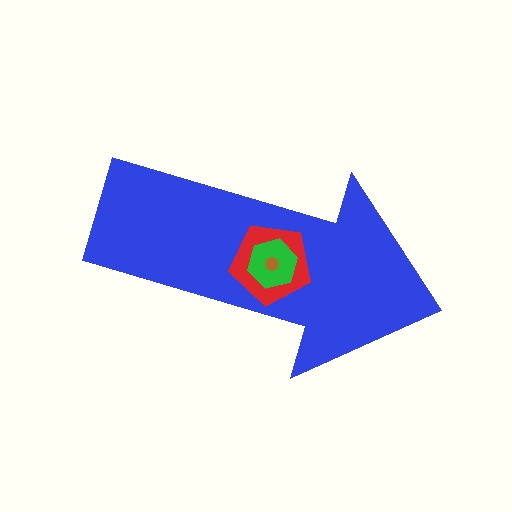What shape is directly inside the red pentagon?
The green hexagon.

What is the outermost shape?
The blue arrow.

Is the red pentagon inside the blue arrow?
Yes.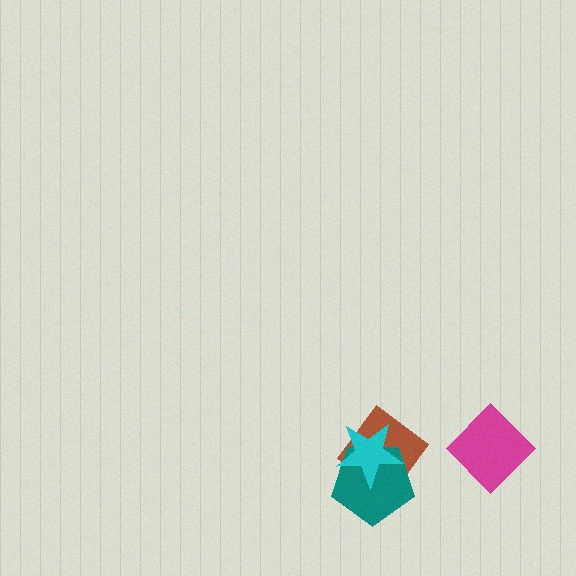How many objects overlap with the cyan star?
2 objects overlap with the cyan star.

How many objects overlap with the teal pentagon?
2 objects overlap with the teal pentagon.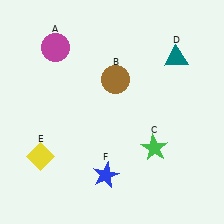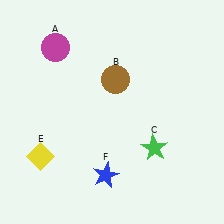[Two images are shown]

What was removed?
The teal triangle (D) was removed in Image 2.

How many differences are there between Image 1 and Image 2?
There is 1 difference between the two images.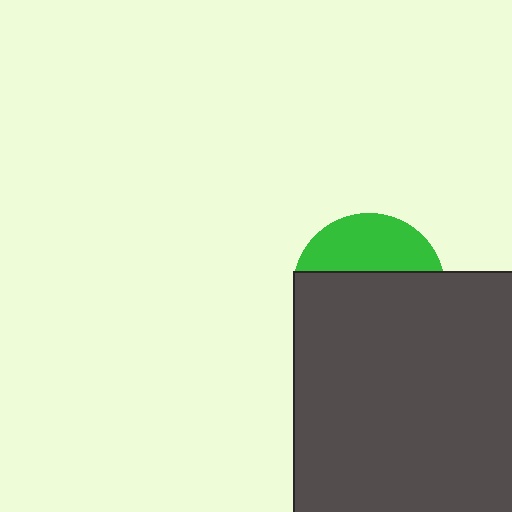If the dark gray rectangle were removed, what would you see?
You would see the complete green circle.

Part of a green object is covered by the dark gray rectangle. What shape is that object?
It is a circle.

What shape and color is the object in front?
The object in front is a dark gray rectangle.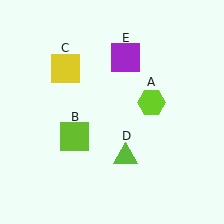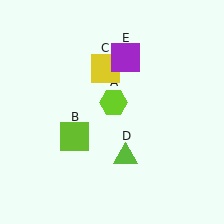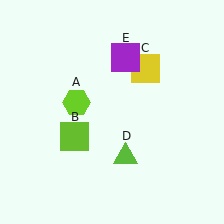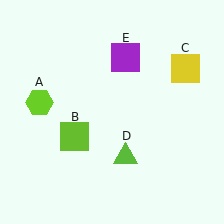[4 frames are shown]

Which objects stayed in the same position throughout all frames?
Lime square (object B) and lime triangle (object D) and purple square (object E) remained stationary.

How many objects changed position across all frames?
2 objects changed position: lime hexagon (object A), yellow square (object C).